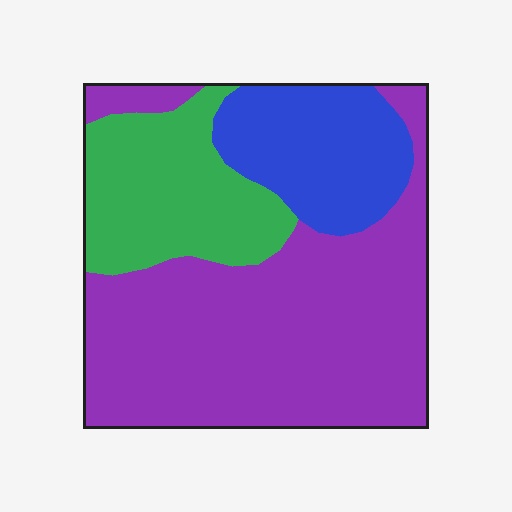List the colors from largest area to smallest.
From largest to smallest: purple, green, blue.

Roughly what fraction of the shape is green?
Green takes up less than a quarter of the shape.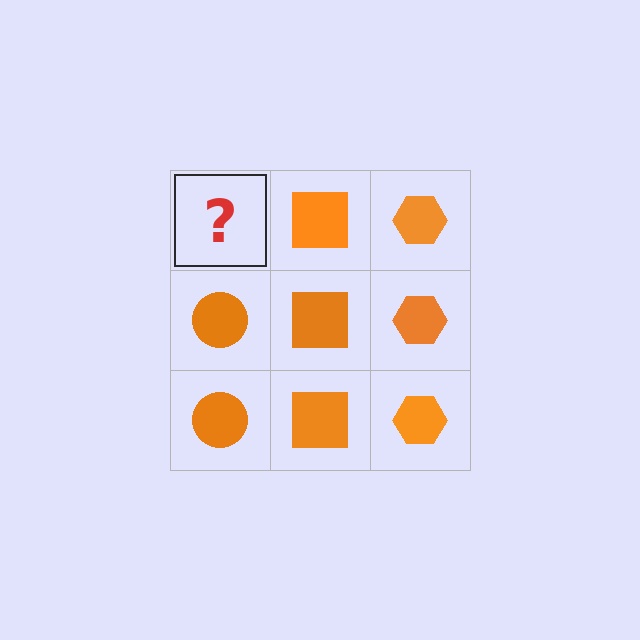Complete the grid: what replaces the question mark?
The question mark should be replaced with an orange circle.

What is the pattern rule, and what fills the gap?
The rule is that each column has a consistent shape. The gap should be filled with an orange circle.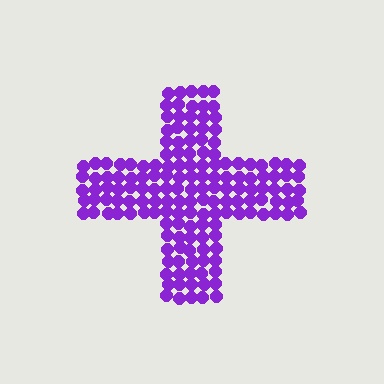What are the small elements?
The small elements are circles.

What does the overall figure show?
The overall figure shows a cross.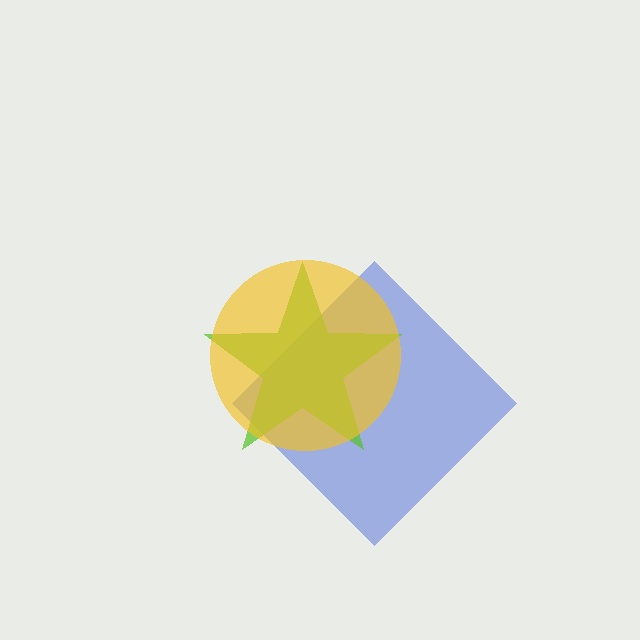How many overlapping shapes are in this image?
There are 3 overlapping shapes in the image.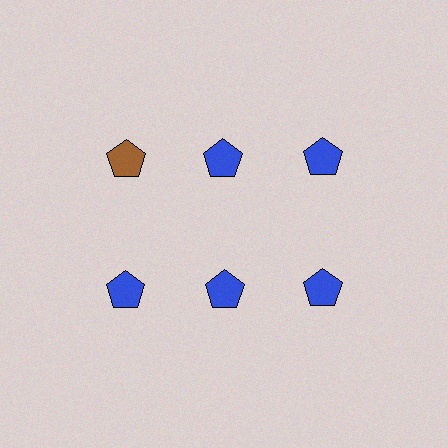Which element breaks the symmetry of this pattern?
The brown pentagon in the top row, leftmost column breaks the symmetry. All other shapes are blue pentagons.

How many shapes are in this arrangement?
There are 6 shapes arranged in a grid pattern.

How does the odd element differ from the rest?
It has a different color: brown instead of blue.